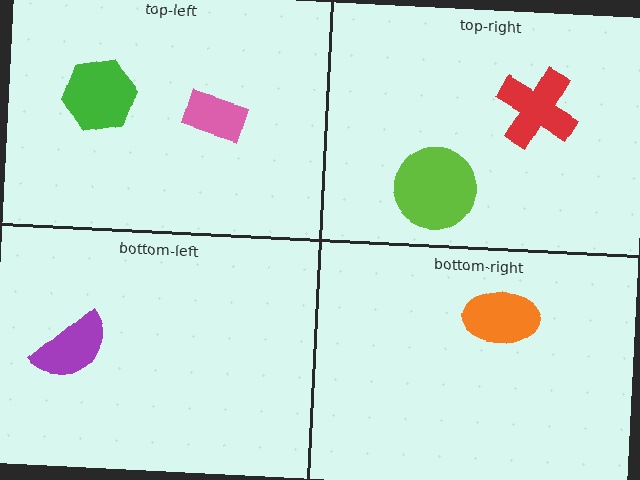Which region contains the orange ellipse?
The bottom-right region.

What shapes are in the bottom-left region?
The purple semicircle.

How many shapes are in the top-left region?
2.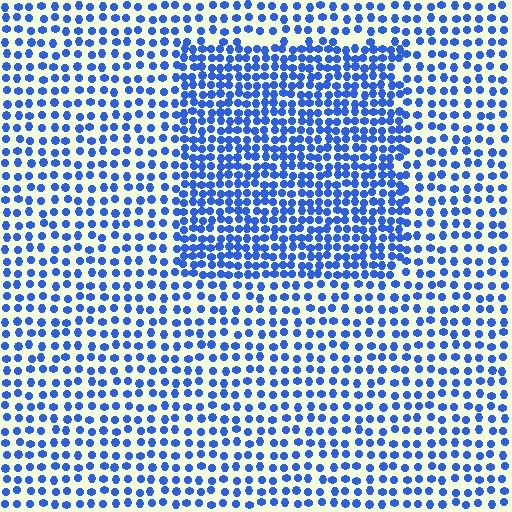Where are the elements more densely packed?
The elements are more densely packed inside the rectangle boundary.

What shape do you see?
I see a rectangle.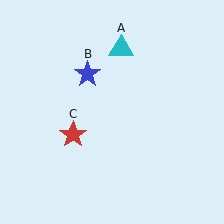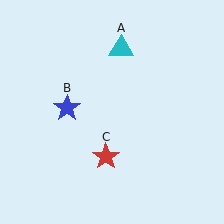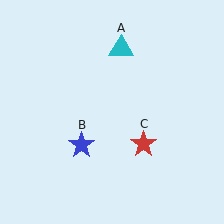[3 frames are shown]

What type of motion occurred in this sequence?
The blue star (object B), red star (object C) rotated counterclockwise around the center of the scene.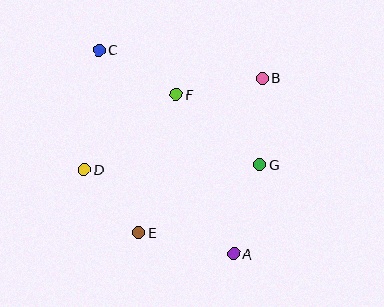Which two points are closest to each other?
Points D and E are closest to each other.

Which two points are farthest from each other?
Points A and C are farthest from each other.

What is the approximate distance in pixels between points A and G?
The distance between A and G is approximately 93 pixels.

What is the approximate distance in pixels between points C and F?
The distance between C and F is approximately 89 pixels.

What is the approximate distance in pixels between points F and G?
The distance between F and G is approximately 109 pixels.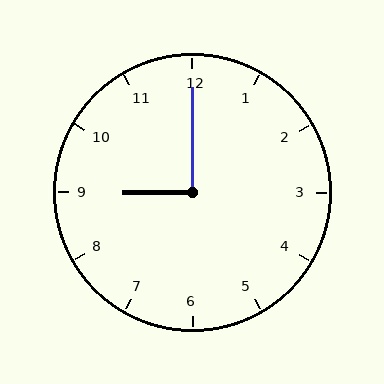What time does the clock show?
9:00.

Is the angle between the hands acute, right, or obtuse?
It is right.